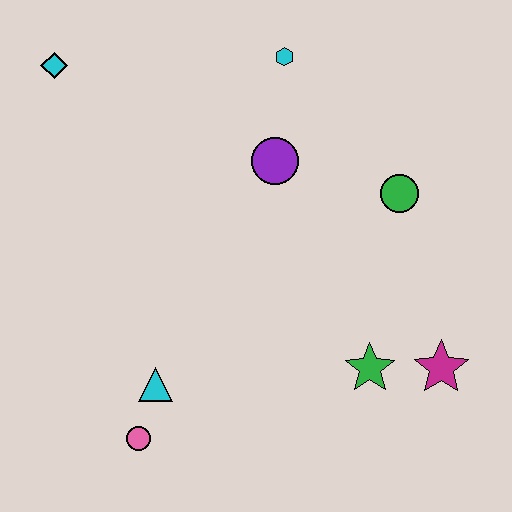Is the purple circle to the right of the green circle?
No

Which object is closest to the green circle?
The purple circle is closest to the green circle.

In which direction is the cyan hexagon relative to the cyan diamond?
The cyan hexagon is to the right of the cyan diamond.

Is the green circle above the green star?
Yes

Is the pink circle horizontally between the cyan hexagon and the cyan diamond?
Yes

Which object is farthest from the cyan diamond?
The magenta star is farthest from the cyan diamond.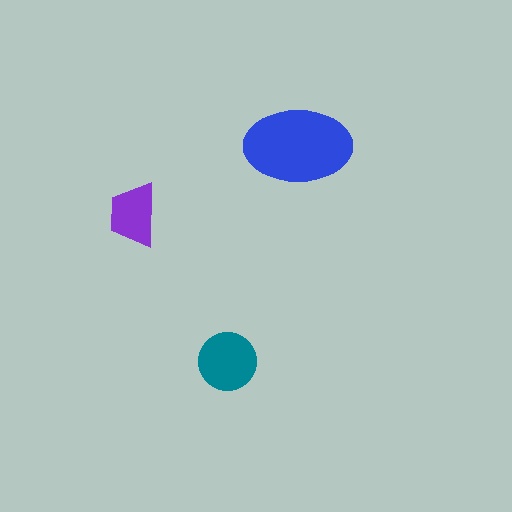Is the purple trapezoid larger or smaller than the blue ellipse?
Smaller.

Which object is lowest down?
The teal circle is bottommost.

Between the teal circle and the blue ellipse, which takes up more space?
The blue ellipse.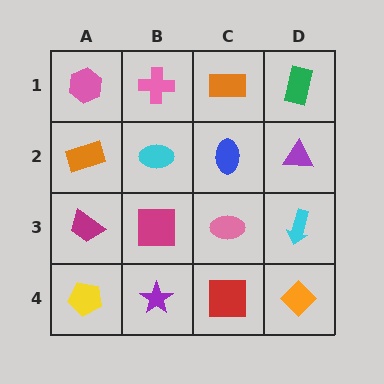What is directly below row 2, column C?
A pink ellipse.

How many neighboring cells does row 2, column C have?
4.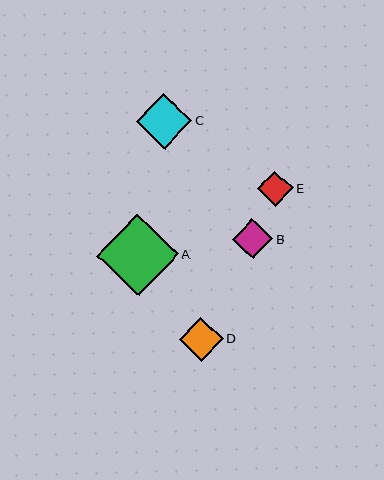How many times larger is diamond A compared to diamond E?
Diamond A is approximately 2.3 times the size of diamond E.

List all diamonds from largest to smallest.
From largest to smallest: A, C, D, B, E.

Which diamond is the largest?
Diamond A is the largest with a size of approximately 82 pixels.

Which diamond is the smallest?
Diamond E is the smallest with a size of approximately 35 pixels.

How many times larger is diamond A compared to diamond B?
Diamond A is approximately 2.0 times the size of diamond B.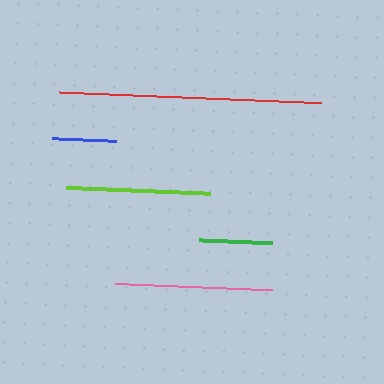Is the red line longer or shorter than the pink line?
The red line is longer than the pink line.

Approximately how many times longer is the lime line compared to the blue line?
The lime line is approximately 2.2 times the length of the blue line.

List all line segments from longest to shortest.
From longest to shortest: red, pink, lime, green, blue.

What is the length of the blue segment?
The blue segment is approximately 64 pixels long.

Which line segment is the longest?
The red line is the longest at approximately 262 pixels.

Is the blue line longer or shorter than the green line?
The green line is longer than the blue line.